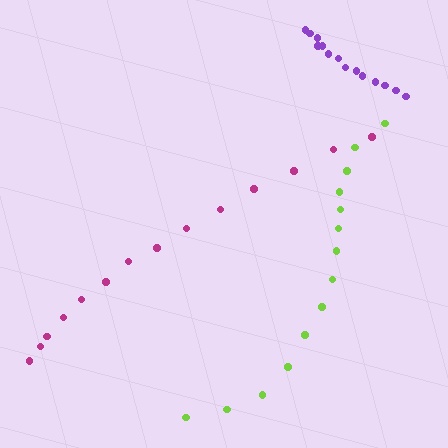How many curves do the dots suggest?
There are 3 distinct paths.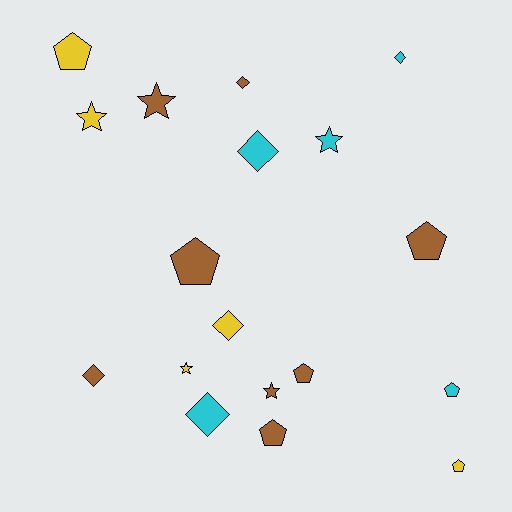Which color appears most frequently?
Brown, with 8 objects.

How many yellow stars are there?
There are 2 yellow stars.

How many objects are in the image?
There are 18 objects.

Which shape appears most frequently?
Pentagon, with 7 objects.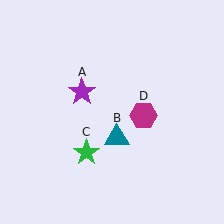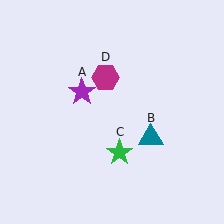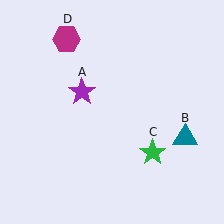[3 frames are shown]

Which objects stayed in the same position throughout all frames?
Purple star (object A) remained stationary.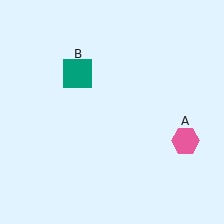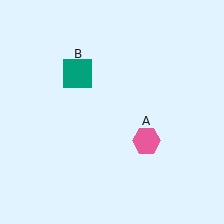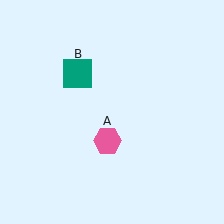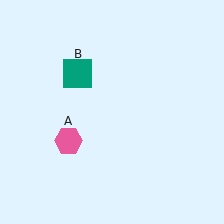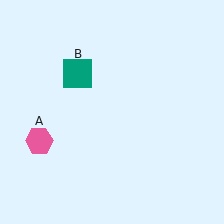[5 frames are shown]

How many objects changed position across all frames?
1 object changed position: pink hexagon (object A).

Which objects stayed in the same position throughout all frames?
Teal square (object B) remained stationary.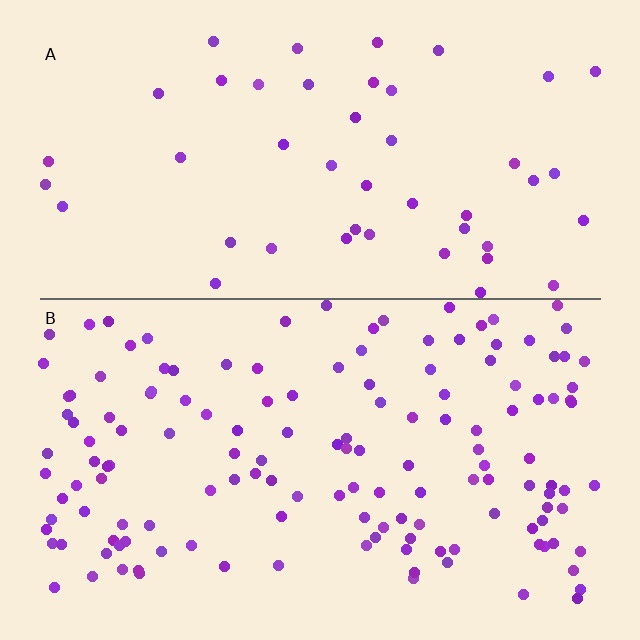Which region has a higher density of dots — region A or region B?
B (the bottom).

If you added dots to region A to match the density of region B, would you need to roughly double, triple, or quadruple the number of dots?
Approximately triple.